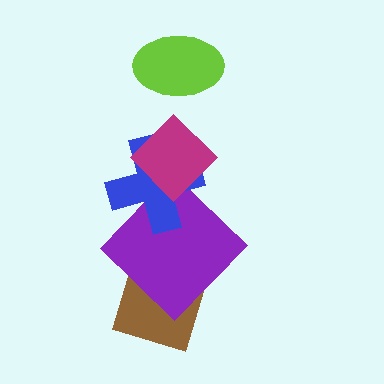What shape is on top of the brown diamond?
The purple diamond is on top of the brown diamond.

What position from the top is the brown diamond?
The brown diamond is 5th from the top.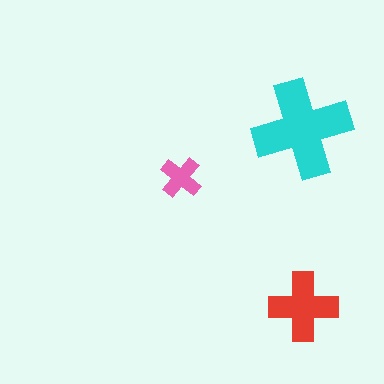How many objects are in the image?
There are 3 objects in the image.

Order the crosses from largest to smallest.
the cyan one, the red one, the pink one.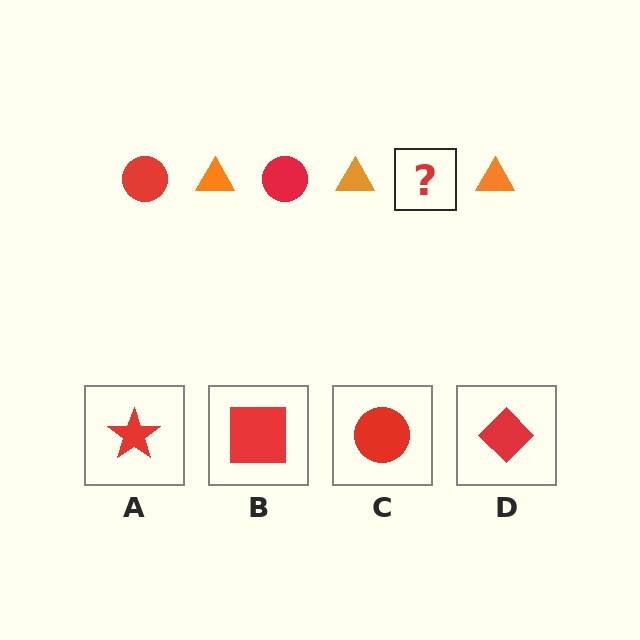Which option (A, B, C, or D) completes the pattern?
C.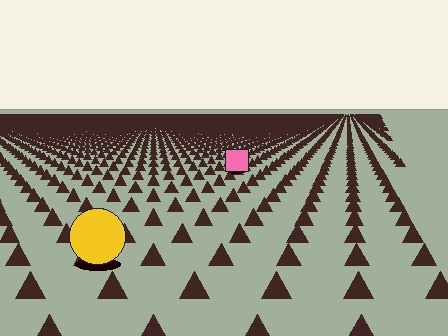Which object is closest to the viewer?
The yellow circle is closest. The texture marks near it are larger and more spread out.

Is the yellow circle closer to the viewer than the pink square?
Yes. The yellow circle is closer — you can tell from the texture gradient: the ground texture is coarser near it.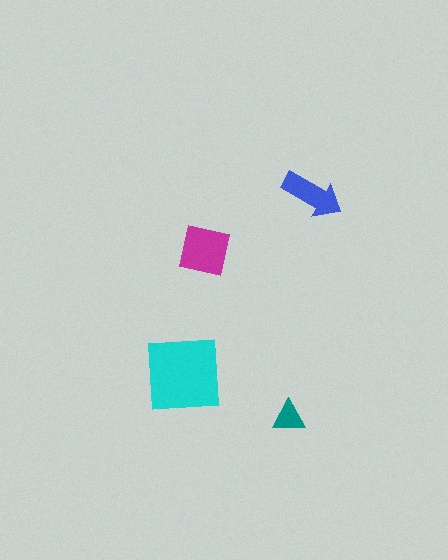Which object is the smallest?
The teal triangle.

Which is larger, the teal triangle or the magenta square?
The magenta square.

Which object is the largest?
The cyan square.